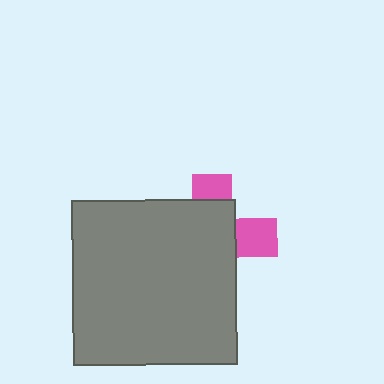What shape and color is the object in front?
The object in front is a gray square.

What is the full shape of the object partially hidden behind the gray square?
The partially hidden object is a pink cross.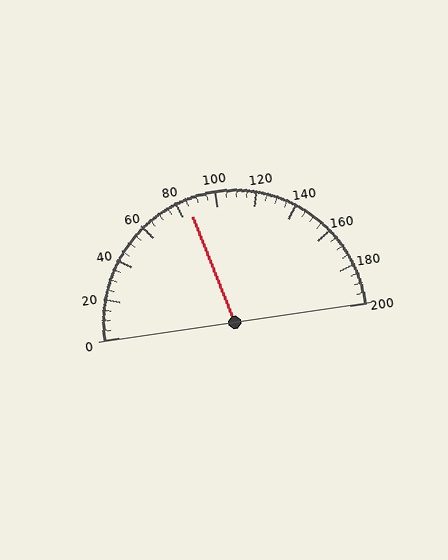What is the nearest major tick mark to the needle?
The nearest major tick mark is 80.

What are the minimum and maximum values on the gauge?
The gauge ranges from 0 to 200.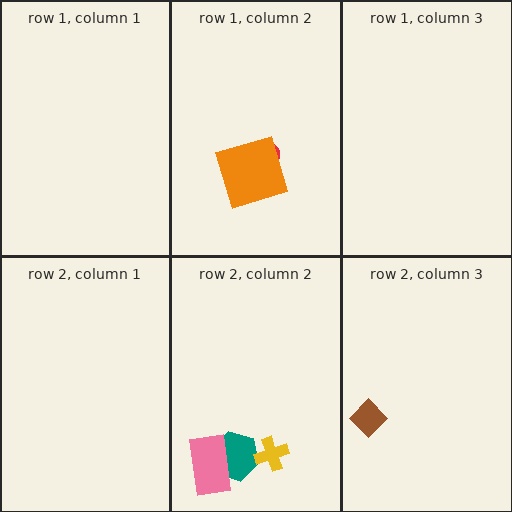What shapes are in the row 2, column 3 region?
The brown diamond.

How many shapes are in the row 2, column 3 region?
1.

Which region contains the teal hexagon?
The row 2, column 2 region.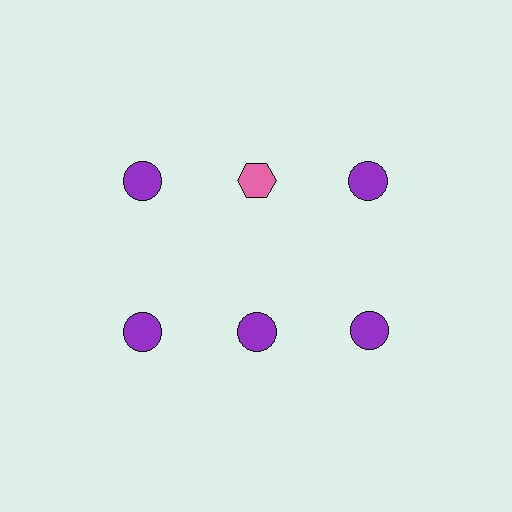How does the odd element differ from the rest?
It differs in both color (pink instead of purple) and shape (hexagon instead of circle).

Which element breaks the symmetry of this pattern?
The pink hexagon in the top row, second from left column breaks the symmetry. All other shapes are purple circles.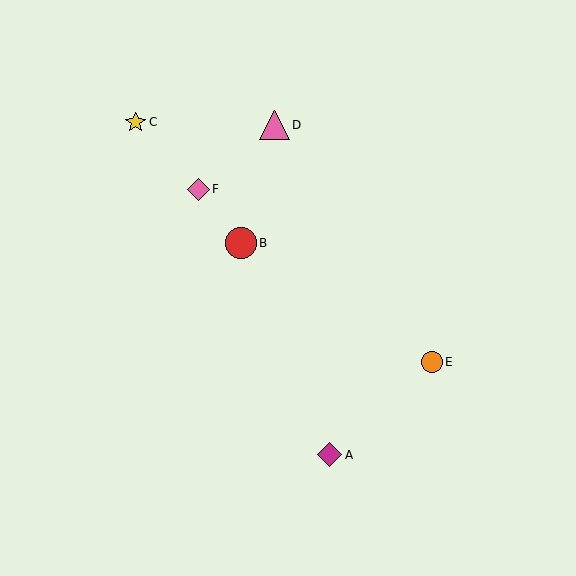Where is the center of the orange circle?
The center of the orange circle is at (432, 362).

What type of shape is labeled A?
Shape A is a magenta diamond.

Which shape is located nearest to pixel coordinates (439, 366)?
The orange circle (labeled E) at (432, 362) is nearest to that location.